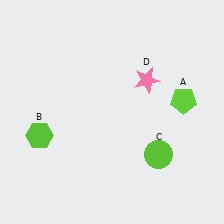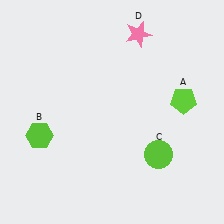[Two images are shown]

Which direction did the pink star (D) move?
The pink star (D) moved up.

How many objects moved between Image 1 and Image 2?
1 object moved between the two images.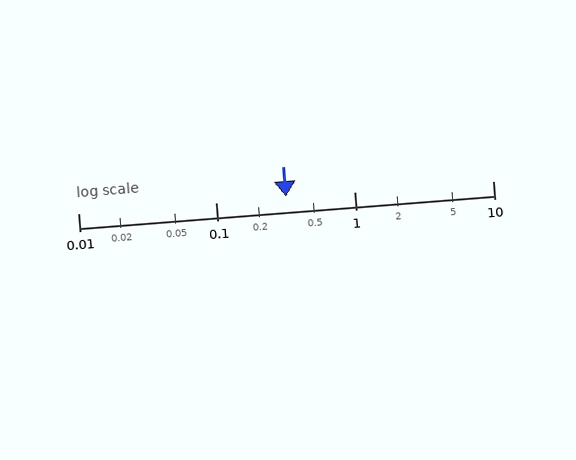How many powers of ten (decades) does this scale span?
The scale spans 3 decades, from 0.01 to 10.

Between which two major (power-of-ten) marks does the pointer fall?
The pointer is between 0.1 and 1.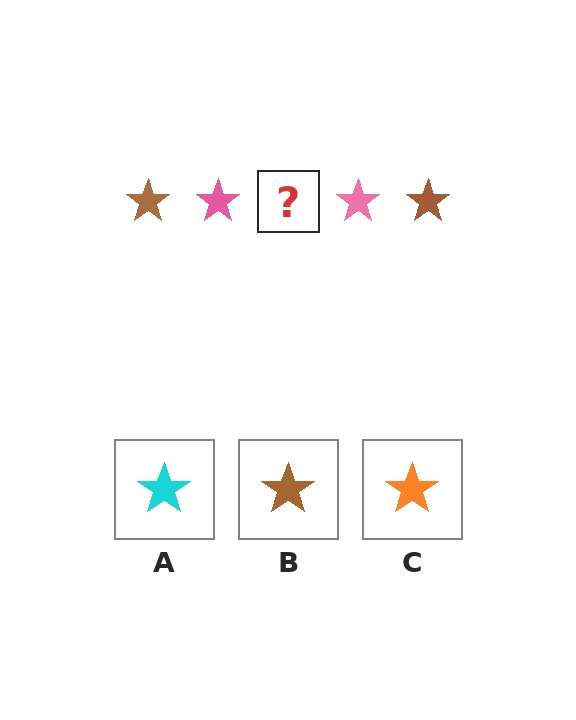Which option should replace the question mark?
Option B.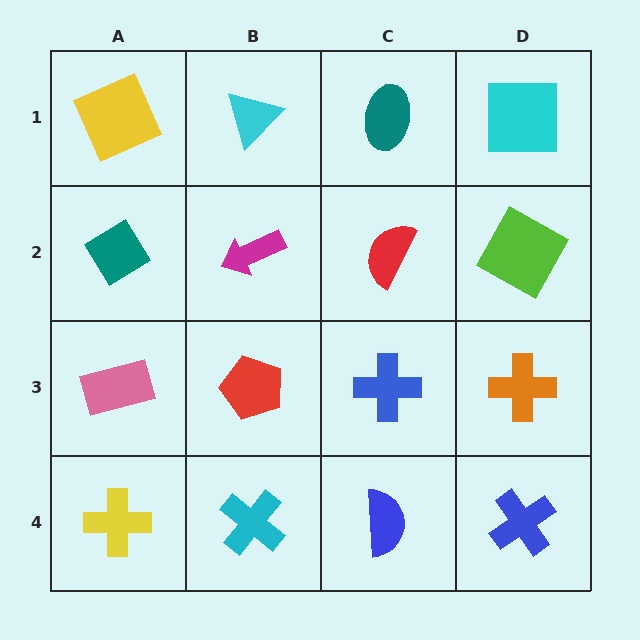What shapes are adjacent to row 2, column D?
A cyan square (row 1, column D), an orange cross (row 3, column D), a red semicircle (row 2, column C).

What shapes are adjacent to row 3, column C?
A red semicircle (row 2, column C), a blue semicircle (row 4, column C), a red pentagon (row 3, column B), an orange cross (row 3, column D).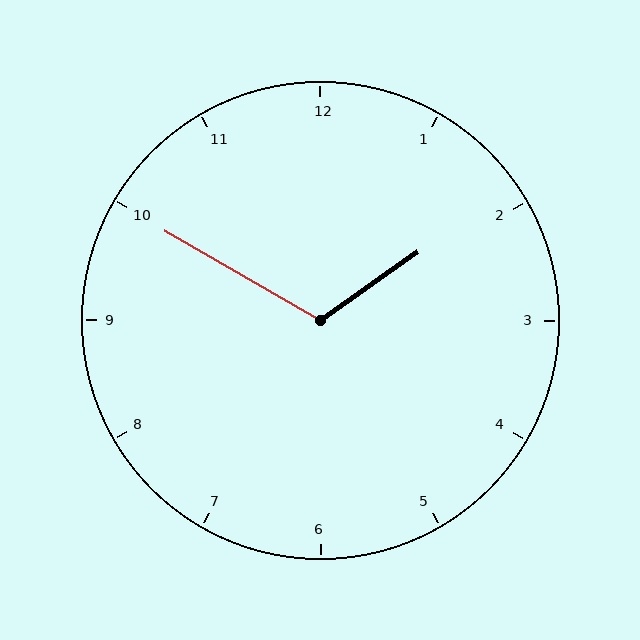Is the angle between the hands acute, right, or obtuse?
It is obtuse.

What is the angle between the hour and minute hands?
Approximately 115 degrees.